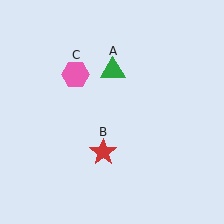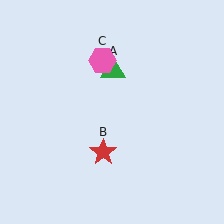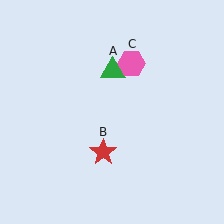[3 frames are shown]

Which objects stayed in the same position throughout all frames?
Green triangle (object A) and red star (object B) remained stationary.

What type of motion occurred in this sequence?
The pink hexagon (object C) rotated clockwise around the center of the scene.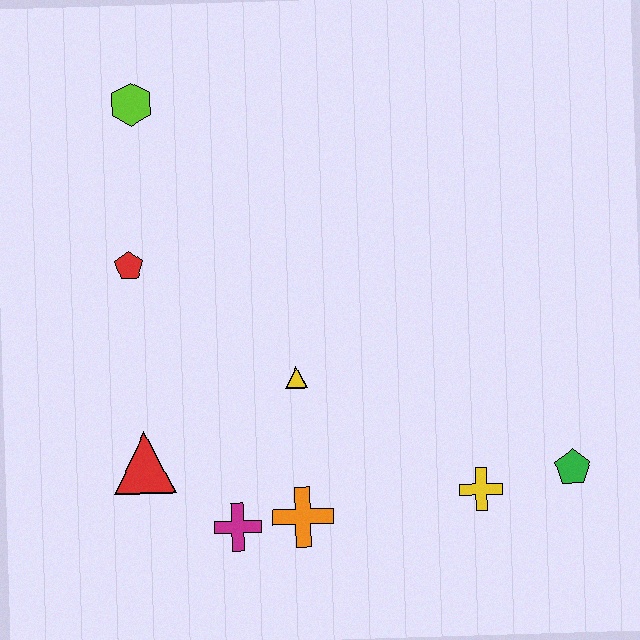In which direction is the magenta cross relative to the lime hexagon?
The magenta cross is below the lime hexagon.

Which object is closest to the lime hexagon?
The red pentagon is closest to the lime hexagon.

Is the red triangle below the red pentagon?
Yes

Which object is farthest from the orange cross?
The lime hexagon is farthest from the orange cross.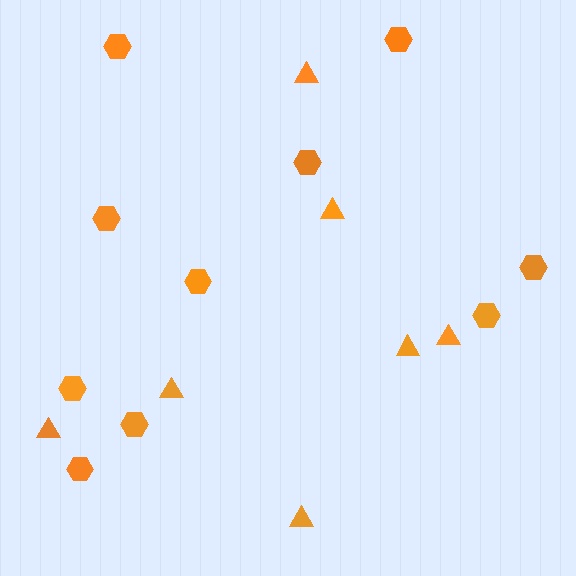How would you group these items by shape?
There are 2 groups: one group of triangles (7) and one group of hexagons (10).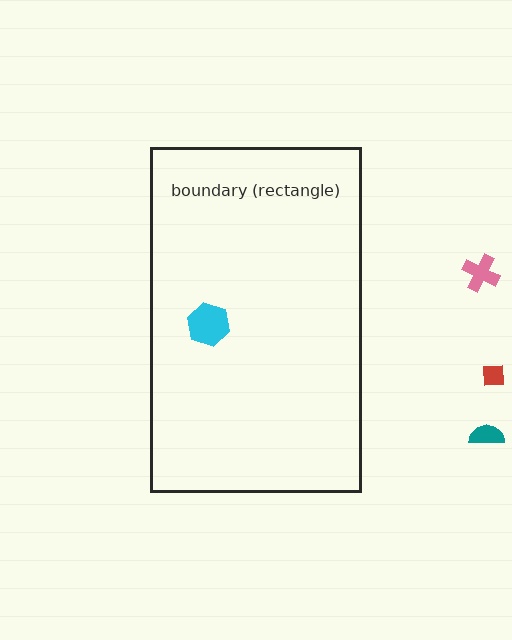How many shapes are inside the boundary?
1 inside, 3 outside.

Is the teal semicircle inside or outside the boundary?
Outside.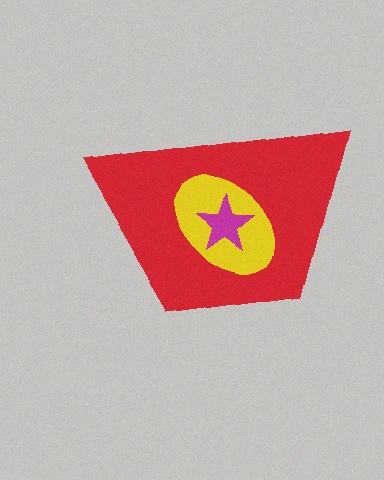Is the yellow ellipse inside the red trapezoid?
Yes.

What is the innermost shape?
The magenta star.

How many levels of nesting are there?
3.